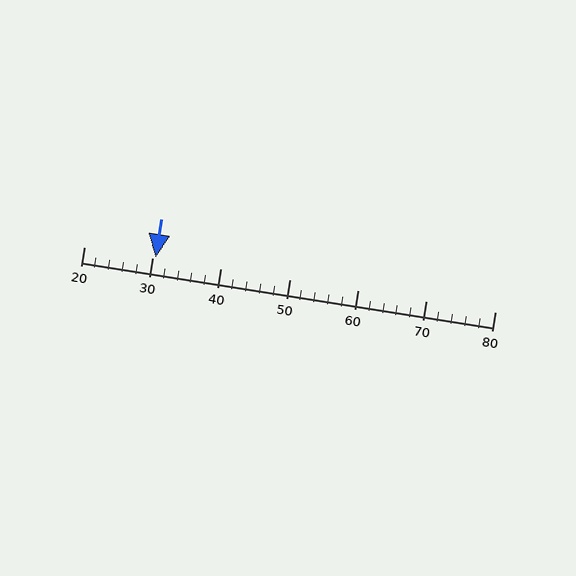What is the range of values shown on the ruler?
The ruler shows values from 20 to 80.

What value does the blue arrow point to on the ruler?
The blue arrow points to approximately 30.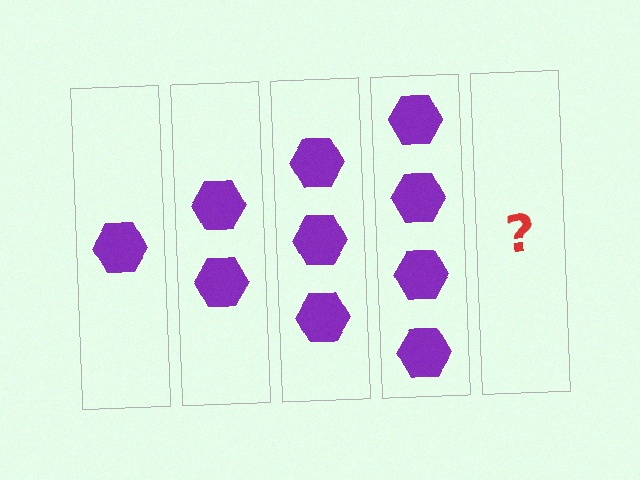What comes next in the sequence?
The next element should be 5 hexagons.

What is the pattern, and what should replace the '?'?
The pattern is that each step adds one more hexagon. The '?' should be 5 hexagons.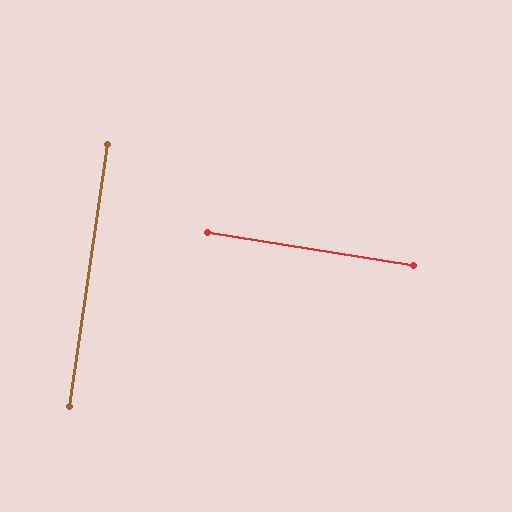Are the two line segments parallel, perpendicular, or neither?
Perpendicular — they meet at approximately 89°.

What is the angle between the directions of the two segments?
Approximately 89 degrees.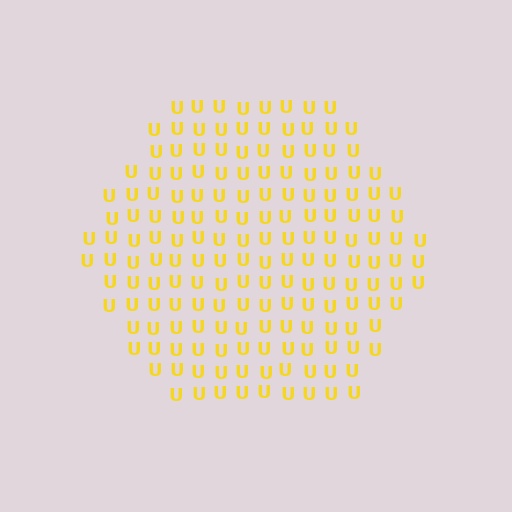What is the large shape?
The large shape is a hexagon.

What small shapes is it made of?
It is made of small letter U's.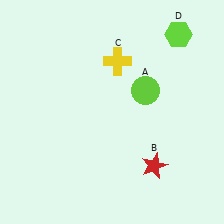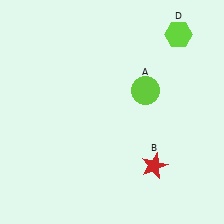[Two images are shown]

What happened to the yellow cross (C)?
The yellow cross (C) was removed in Image 2. It was in the top-right area of Image 1.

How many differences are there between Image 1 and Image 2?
There is 1 difference between the two images.